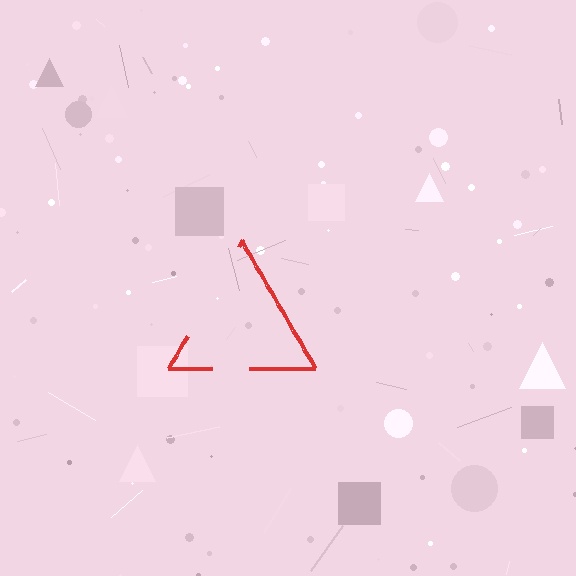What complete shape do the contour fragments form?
The contour fragments form a triangle.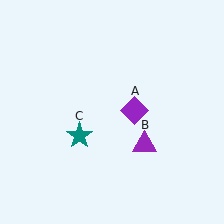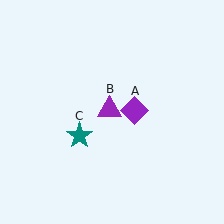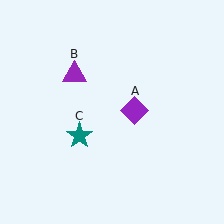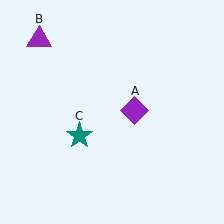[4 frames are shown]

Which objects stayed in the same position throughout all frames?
Purple diamond (object A) and teal star (object C) remained stationary.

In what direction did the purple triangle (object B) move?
The purple triangle (object B) moved up and to the left.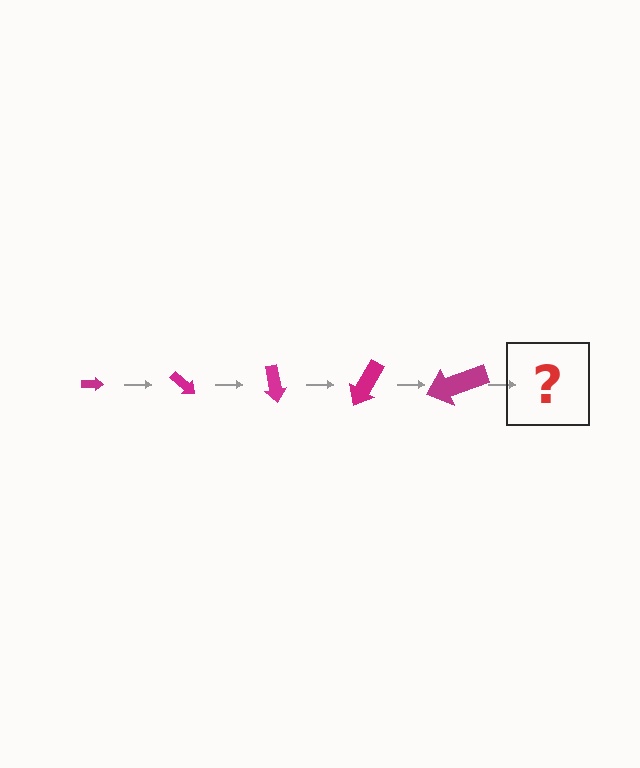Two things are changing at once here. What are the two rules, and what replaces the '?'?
The two rules are that the arrow grows larger each step and it rotates 40 degrees each step. The '?' should be an arrow, larger than the previous one and rotated 200 degrees from the start.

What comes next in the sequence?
The next element should be an arrow, larger than the previous one and rotated 200 degrees from the start.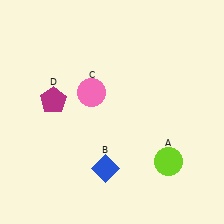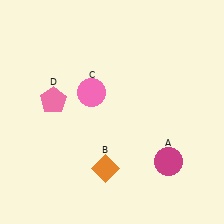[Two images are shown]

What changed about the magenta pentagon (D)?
In Image 1, D is magenta. In Image 2, it changed to pink.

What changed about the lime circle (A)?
In Image 1, A is lime. In Image 2, it changed to magenta.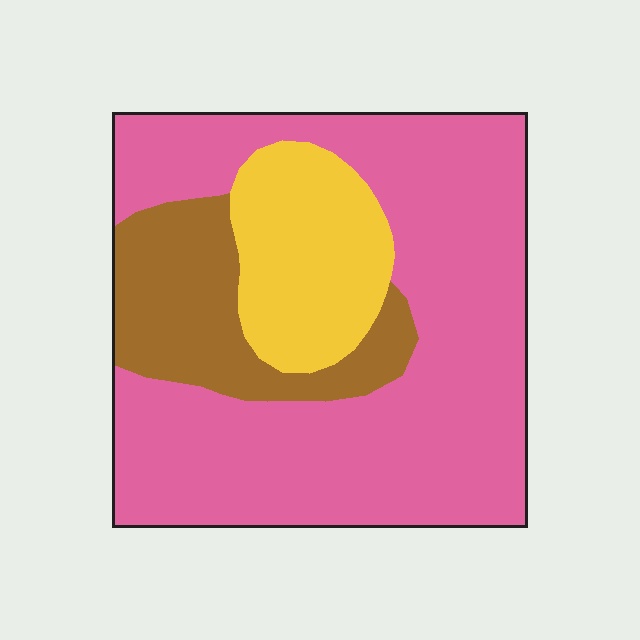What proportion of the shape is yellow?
Yellow covers 17% of the shape.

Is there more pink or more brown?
Pink.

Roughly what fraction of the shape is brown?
Brown covers about 20% of the shape.